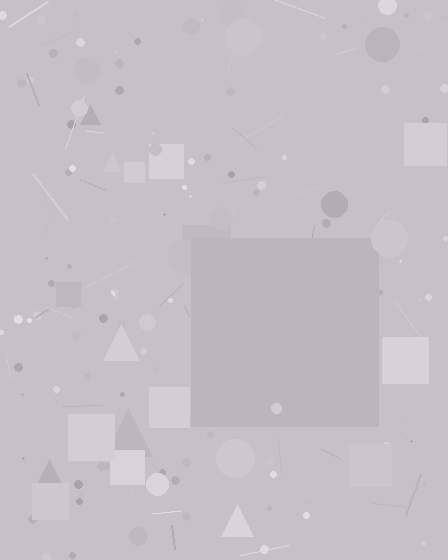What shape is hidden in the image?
A square is hidden in the image.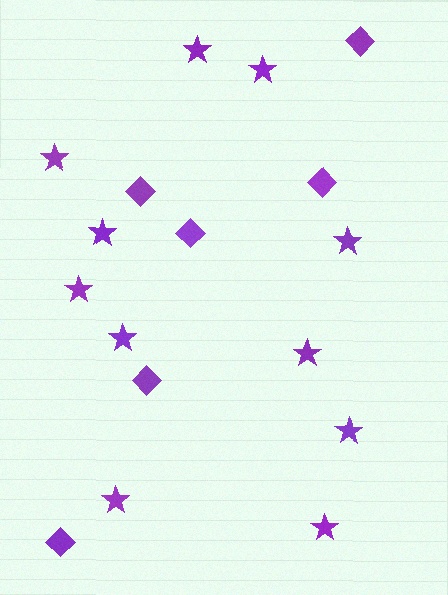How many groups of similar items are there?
There are 2 groups: one group of stars (11) and one group of diamonds (6).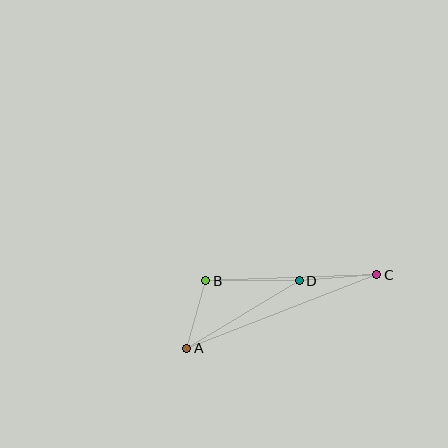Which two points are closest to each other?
Points A and B are closest to each other.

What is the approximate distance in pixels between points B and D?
The distance between B and D is approximately 93 pixels.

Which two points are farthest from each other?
Points A and C are farthest from each other.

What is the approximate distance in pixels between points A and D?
The distance between A and D is approximately 131 pixels.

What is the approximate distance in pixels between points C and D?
The distance between C and D is approximately 78 pixels.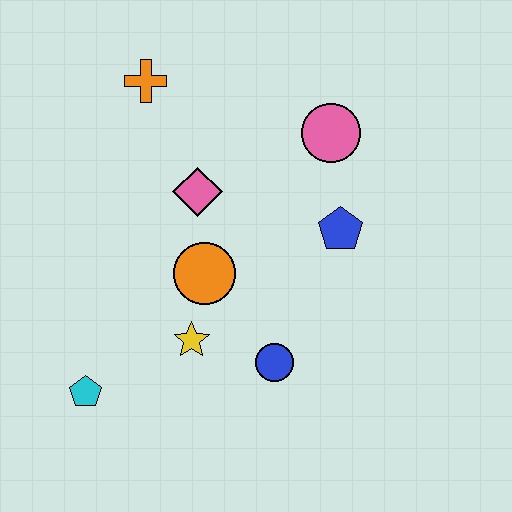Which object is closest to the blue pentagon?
The pink circle is closest to the blue pentagon.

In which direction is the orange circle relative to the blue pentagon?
The orange circle is to the left of the blue pentagon.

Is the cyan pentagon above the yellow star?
No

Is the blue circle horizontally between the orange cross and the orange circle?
No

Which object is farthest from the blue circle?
The orange cross is farthest from the blue circle.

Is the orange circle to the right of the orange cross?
Yes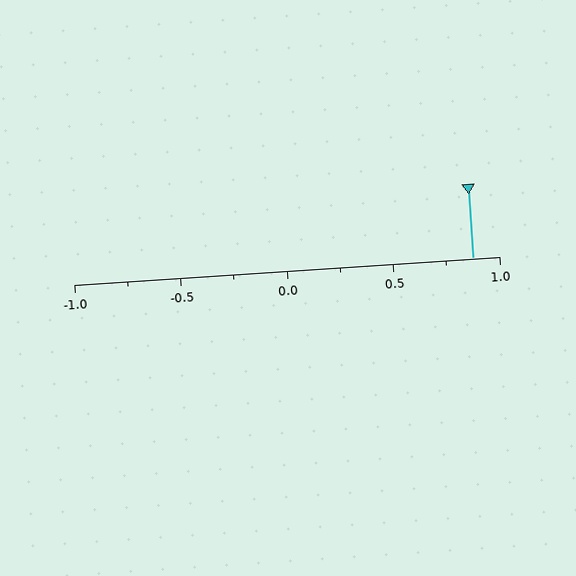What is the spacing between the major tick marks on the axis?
The major ticks are spaced 0.5 apart.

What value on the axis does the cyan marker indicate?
The marker indicates approximately 0.88.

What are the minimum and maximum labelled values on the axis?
The axis runs from -1.0 to 1.0.